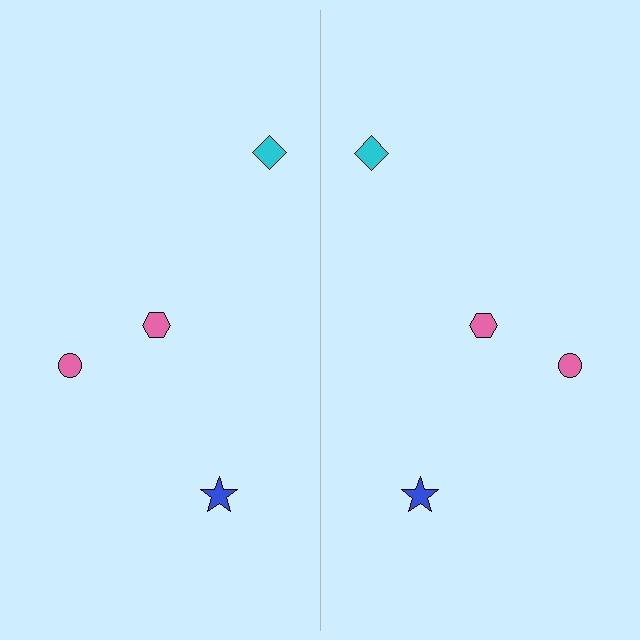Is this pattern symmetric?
Yes, this pattern has bilateral (reflection) symmetry.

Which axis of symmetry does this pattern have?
The pattern has a vertical axis of symmetry running through the center of the image.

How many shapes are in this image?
There are 8 shapes in this image.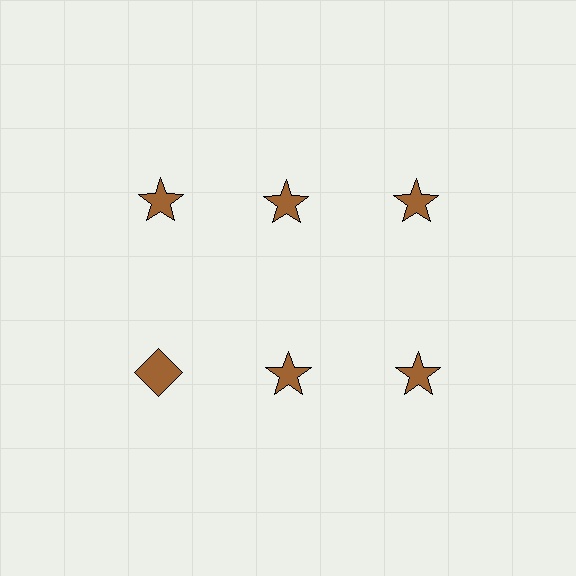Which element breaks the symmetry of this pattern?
The brown diamond in the second row, leftmost column breaks the symmetry. All other shapes are brown stars.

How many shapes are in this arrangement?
There are 6 shapes arranged in a grid pattern.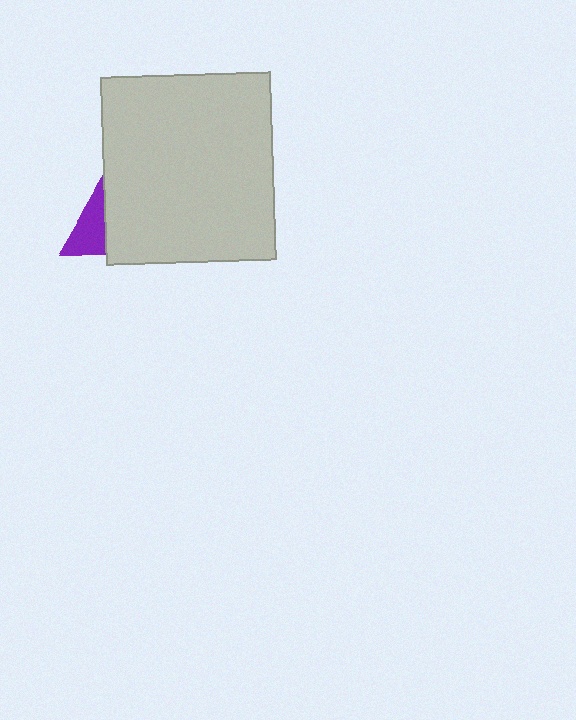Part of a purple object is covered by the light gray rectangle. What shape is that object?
It is a triangle.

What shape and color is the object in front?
The object in front is a light gray rectangle.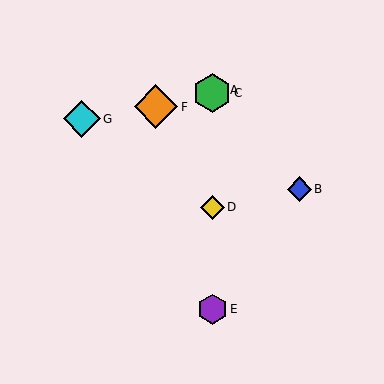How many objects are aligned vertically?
4 objects (A, C, D, E) are aligned vertically.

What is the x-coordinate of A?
Object A is at x≈212.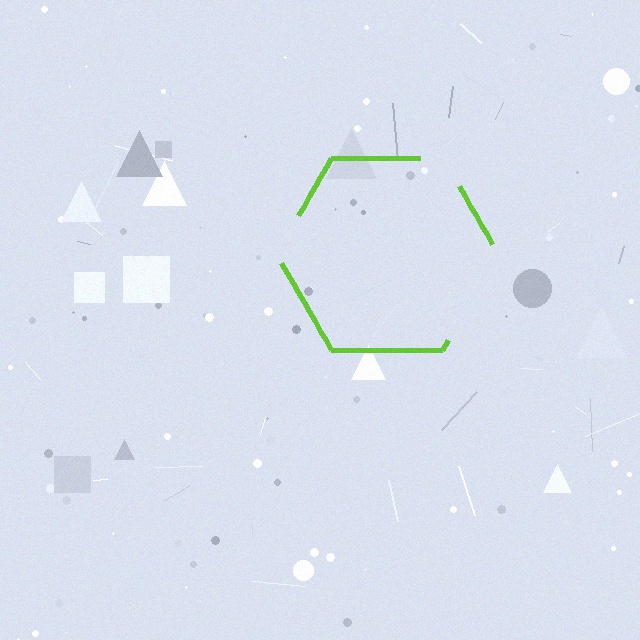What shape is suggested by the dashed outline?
The dashed outline suggests a hexagon.